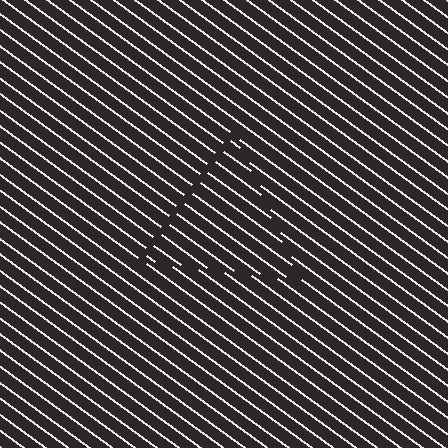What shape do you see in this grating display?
An illusory triangle. The interior of the shape contains the same grating, shifted by half a period — the contour is defined by the phase discontinuity where line-ends from the inner and outer gratings abut.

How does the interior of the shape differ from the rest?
The interior of the shape contains the same grating, shifted by half a period — the contour is defined by the phase discontinuity where line-ends from the inner and outer gratings abut.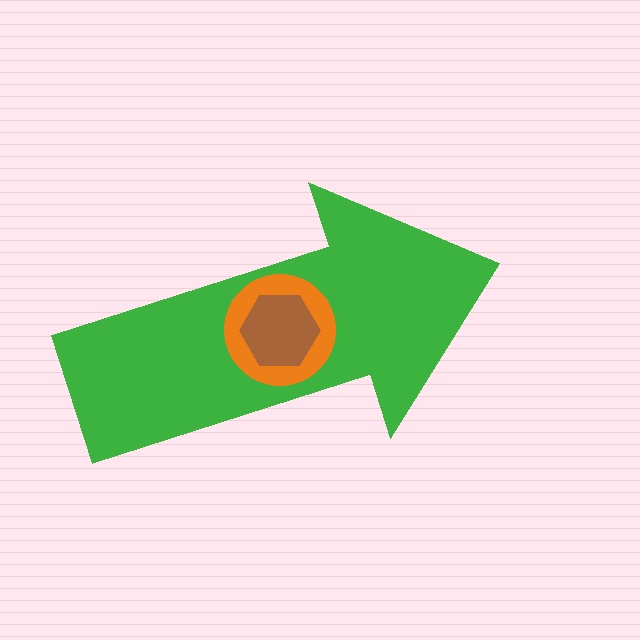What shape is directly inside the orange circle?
The brown hexagon.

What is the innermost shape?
The brown hexagon.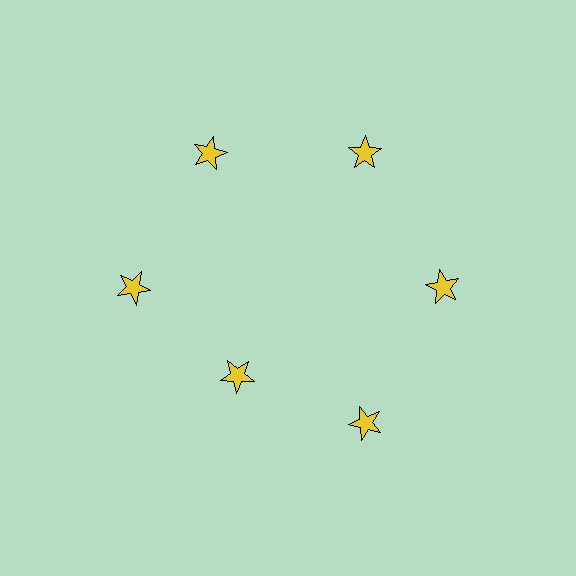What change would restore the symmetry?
The symmetry would be restored by moving it outward, back onto the ring so that all 6 stars sit at equal angles and equal distance from the center.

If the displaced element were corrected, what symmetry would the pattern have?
It would have 6-fold rotational symmetry — the pattern would map onto itself every 60 degrees.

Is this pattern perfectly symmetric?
No. The 6 yellow stars are arranged in a ring, but one element near the 7 o'clock position is pulled inward toward the center, breaking the 6-fold rotational symmetry.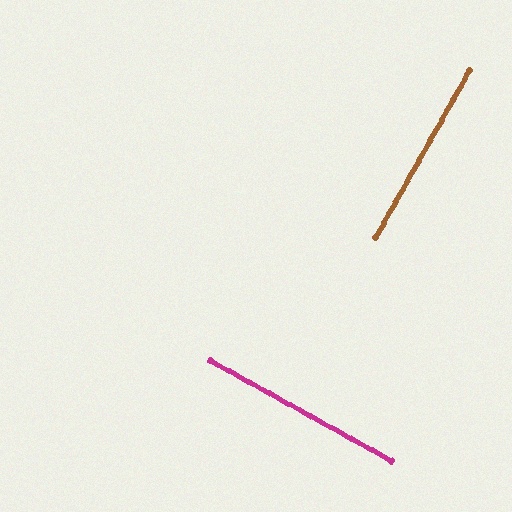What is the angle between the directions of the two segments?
Approximately 89 degrees.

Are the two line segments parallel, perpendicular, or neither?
Perpendicular — they meet at approximately 89°.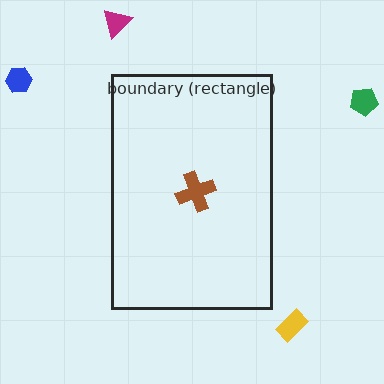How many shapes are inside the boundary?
1 inside, 4 outside.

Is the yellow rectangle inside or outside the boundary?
Outside.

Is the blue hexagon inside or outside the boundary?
Outside.